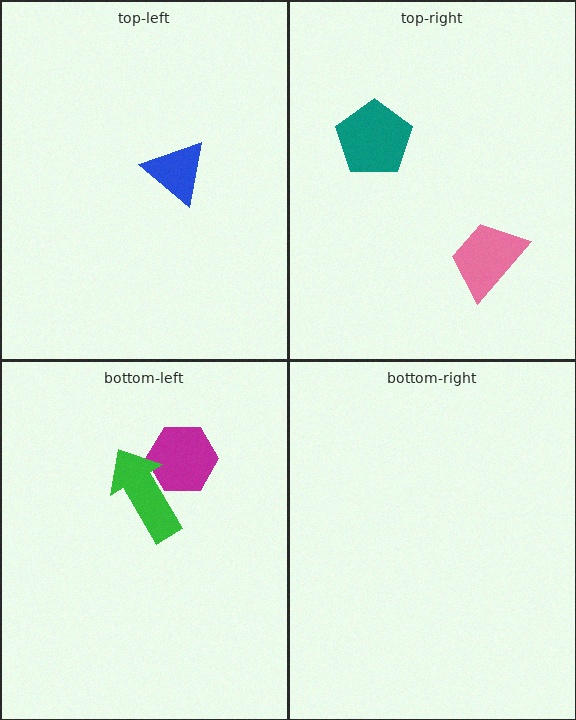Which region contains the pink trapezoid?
The top-right region.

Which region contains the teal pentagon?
The top-right region.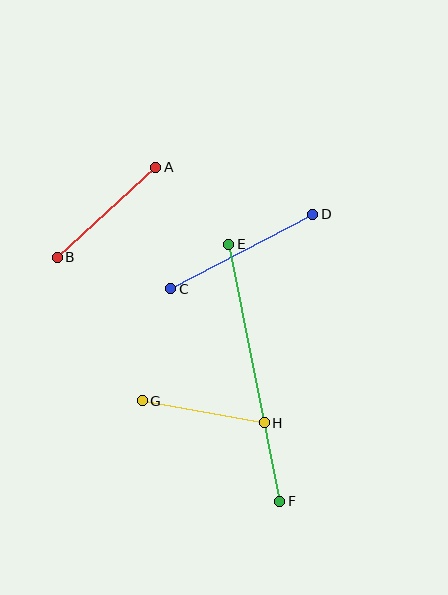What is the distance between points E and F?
The distance is approximately 262 pixels.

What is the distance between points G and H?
The distance is approximately 124 pixels.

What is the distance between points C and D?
The distance is approximately 160 pixels.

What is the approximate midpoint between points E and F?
The midpoint is at approximately (254, 373) pixels.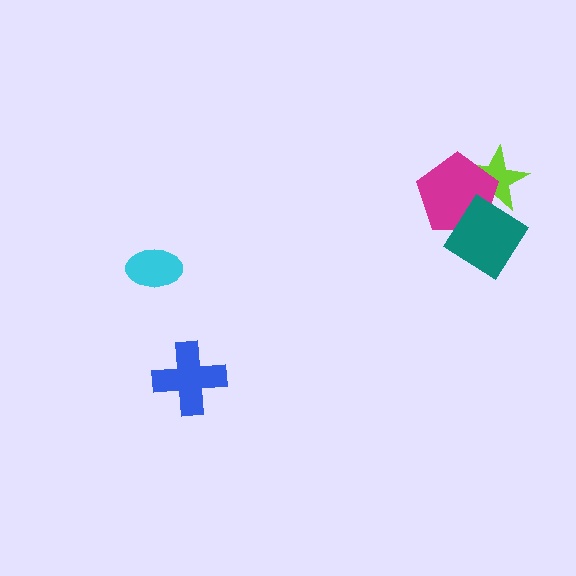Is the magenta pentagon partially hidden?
Yes, it is partially covered by another shape.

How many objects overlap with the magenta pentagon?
2 objects overlap with the magenta pentagon.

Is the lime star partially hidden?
Yes, it is partially covered by another shape.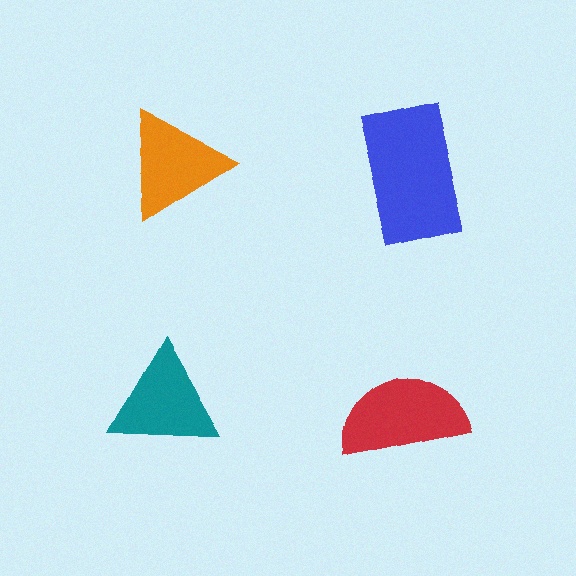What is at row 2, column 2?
A red semicircle.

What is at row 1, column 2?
A blue rectangle.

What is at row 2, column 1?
A teal triangle.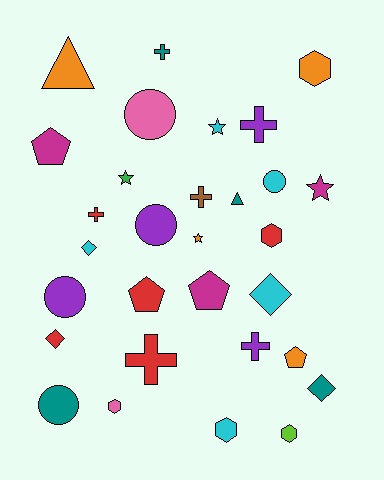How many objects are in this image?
There are 30 objects.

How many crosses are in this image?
There are 6 crosses.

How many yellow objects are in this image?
There are no yellow objects.